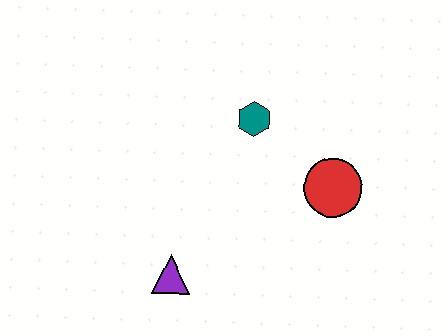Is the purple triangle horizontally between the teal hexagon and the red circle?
No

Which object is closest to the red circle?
The teal hexagon is closest to the red circle.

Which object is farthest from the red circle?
The purple triangle is farthest from the red circle.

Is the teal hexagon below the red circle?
No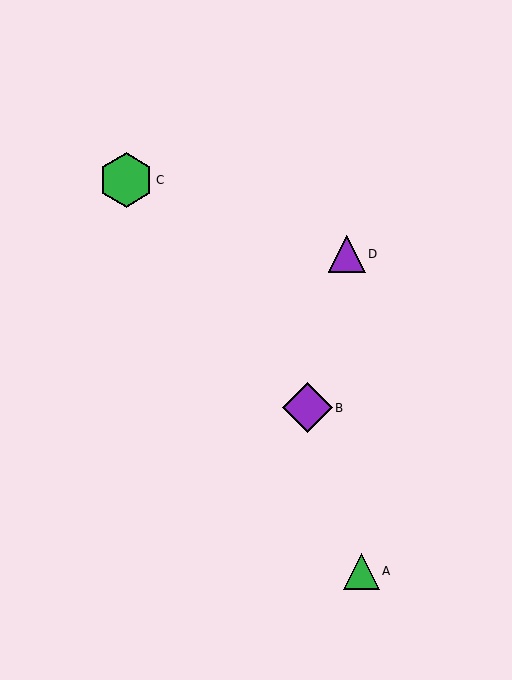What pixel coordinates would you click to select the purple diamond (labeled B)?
Click at (307, 408) to select the purple diamond B.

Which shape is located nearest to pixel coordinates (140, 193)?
The green hexagon (labeled C) at (126, 180) is nearest to that location.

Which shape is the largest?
The green hexagon (labeled C) is the largest.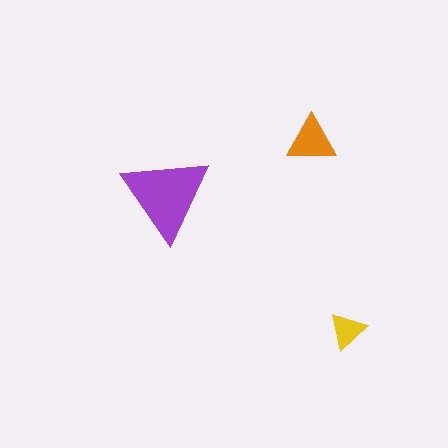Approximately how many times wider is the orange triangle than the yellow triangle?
About 1.5 times wider.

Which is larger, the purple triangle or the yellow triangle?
The purple one.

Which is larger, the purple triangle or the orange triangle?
The purple one.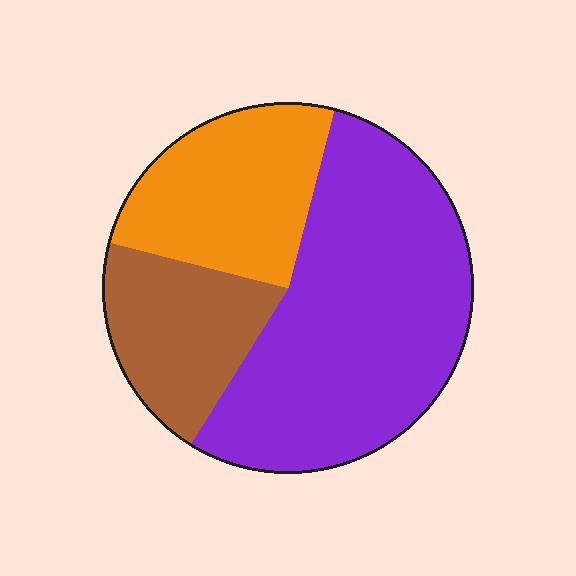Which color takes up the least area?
Brown, at roughly 20%.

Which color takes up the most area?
Purple, at roughly 55%.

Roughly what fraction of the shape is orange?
Orange covers about 25% of the shape.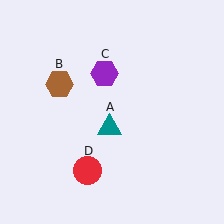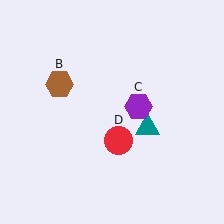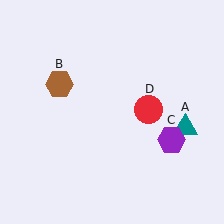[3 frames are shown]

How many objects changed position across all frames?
3 objects changed position: teal triangle (object A), purple hexagon (object C), red circle (object D).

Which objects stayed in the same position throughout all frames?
Brown hexagon (object B) remained stationary.